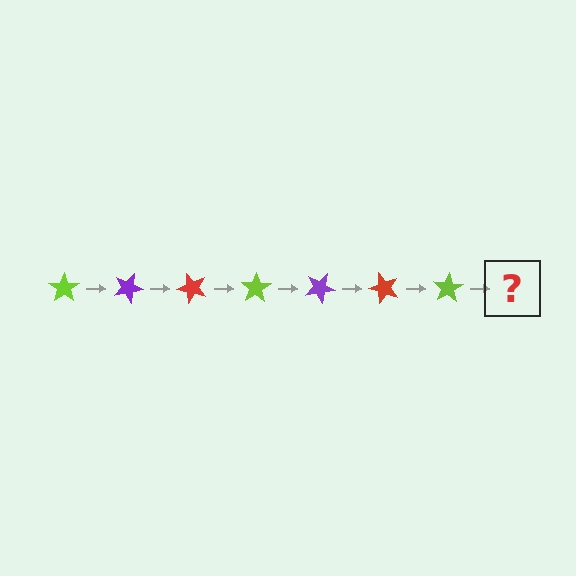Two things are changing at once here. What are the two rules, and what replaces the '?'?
The two rules are that it rotates 25 degrees each step and the color cycles through lime, purple, and red. The '?' should be a purple star, rotated 175 degrees from the start.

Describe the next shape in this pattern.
It should be a purple star, rotated 175 degrees from the start.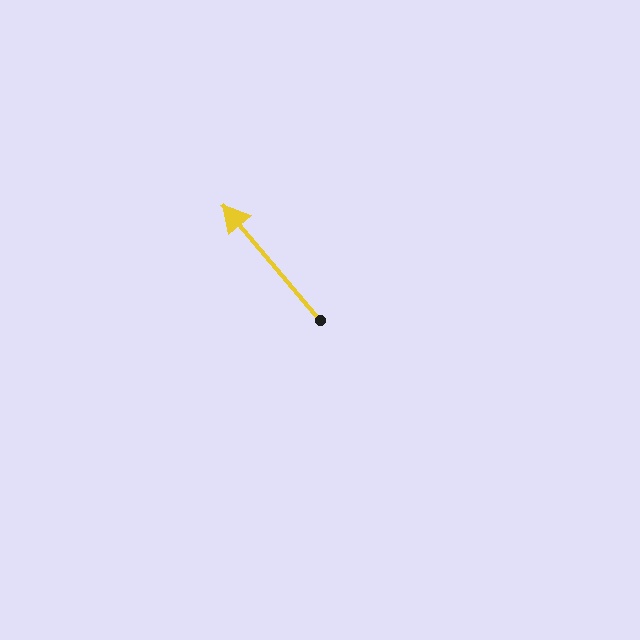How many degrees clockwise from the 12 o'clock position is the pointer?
Approximately 320 degrees.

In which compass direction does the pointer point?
Northwest.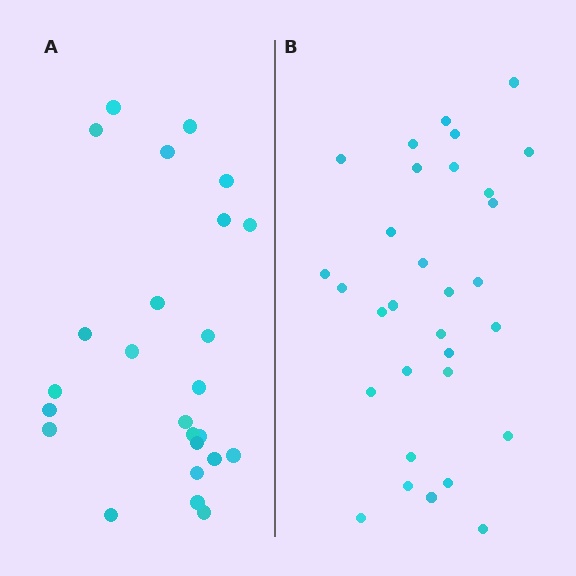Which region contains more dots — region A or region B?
Region B (the right region) has more dots.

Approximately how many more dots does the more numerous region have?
Region B has about 6 more dots than region A.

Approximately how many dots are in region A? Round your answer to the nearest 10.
About 20 dots. (The exact count is 25, which rounds to 20.)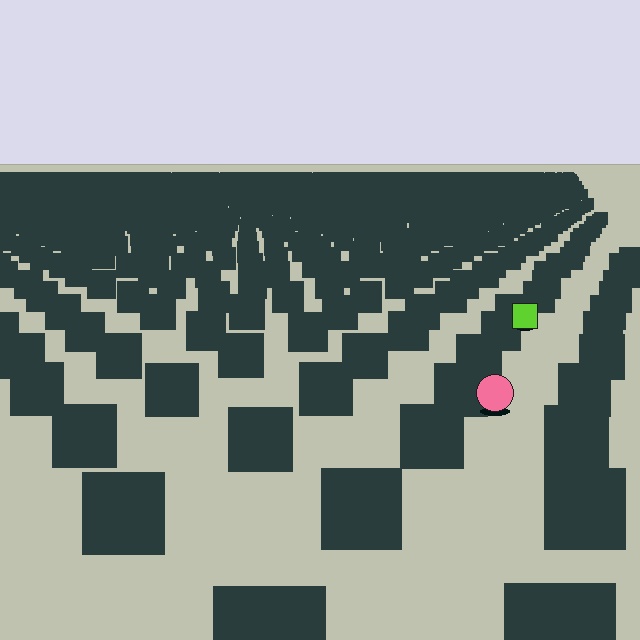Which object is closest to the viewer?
The pink circle is closest. The texture marks near it are larger and more spread out.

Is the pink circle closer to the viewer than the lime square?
Yes. The pink circle is closer — you can tell from the texture gradient: the ground texture is coarser near it.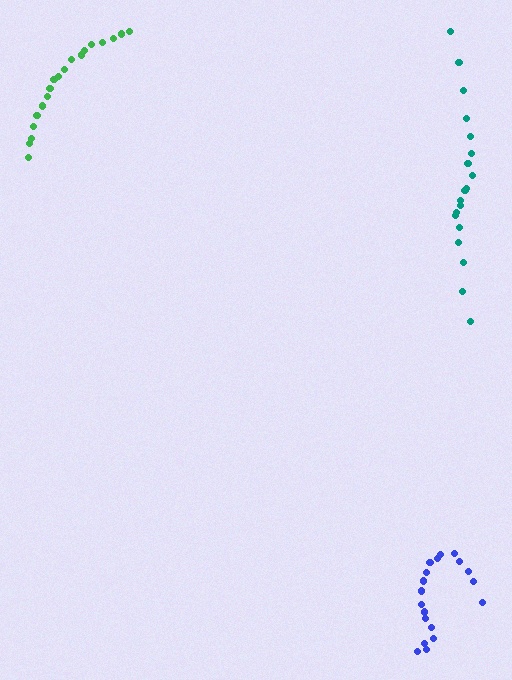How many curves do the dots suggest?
There are 3 distinct paths.